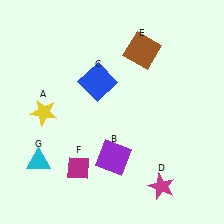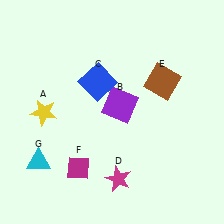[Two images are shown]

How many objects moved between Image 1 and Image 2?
3 objects moved between the two images.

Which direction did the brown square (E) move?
The brown square (E) moved down.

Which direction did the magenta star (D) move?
The magenta star (D) moved left.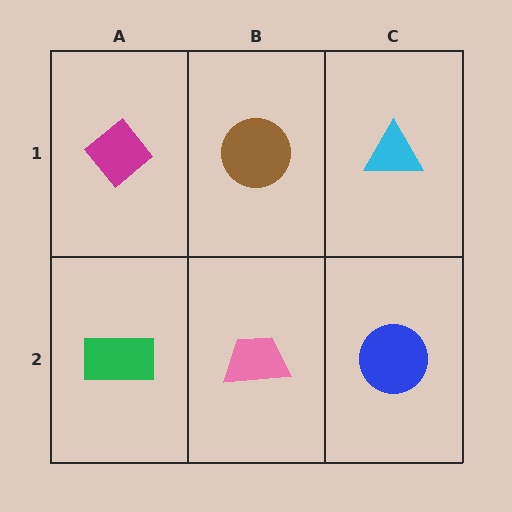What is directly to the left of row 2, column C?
A pink trapezoid.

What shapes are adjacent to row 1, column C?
A blue circle (row 2, column C), a brown circle (row 1, column B).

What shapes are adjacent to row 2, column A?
A magenta diamond (row 1, column A), a pink trapezoid (row 2, column B).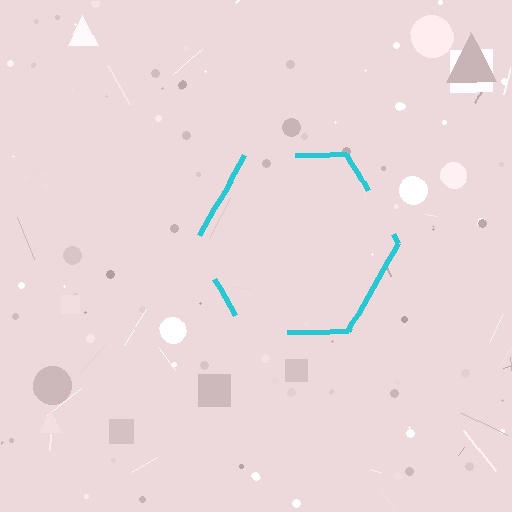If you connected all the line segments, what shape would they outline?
They would outline a hexagon.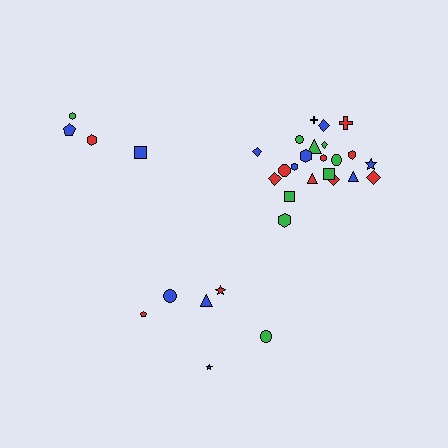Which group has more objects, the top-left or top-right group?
The top-right group.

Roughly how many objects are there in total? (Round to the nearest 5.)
Roughly 30 objects in total.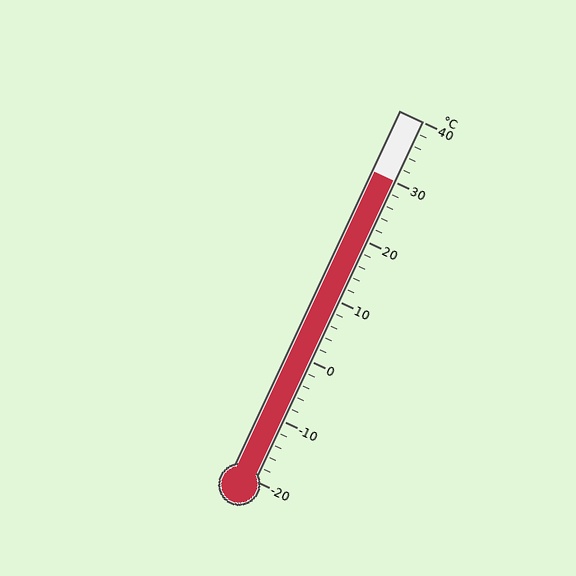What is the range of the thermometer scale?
The thermometer scale ranges from -20°C to 40°C.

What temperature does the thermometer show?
The thermometer shows approximately 30°C.